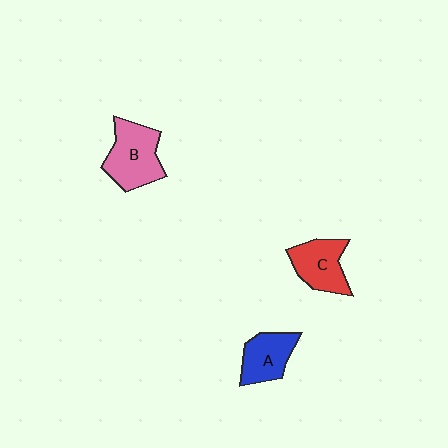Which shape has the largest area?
Shape B (pink).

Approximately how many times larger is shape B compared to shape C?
Approximately 1.2 times.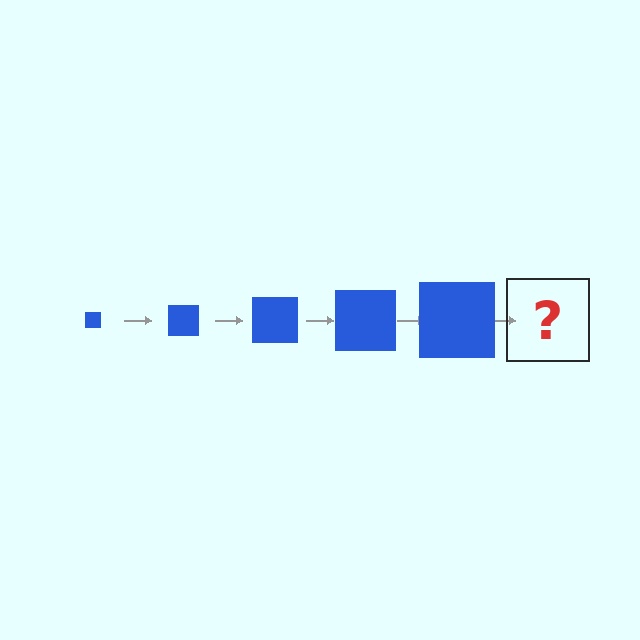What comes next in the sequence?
The next element should be a blue square, larger than the previous one.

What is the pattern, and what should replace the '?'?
The pattern is that the square gets progressively larger each step. The '?' should be a blue square, larger than the previous one.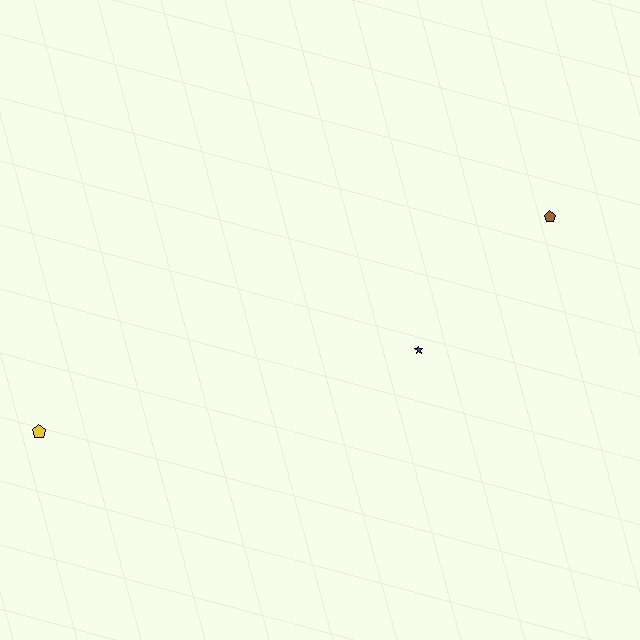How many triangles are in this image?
There are no triangles.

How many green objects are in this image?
There are no green objects.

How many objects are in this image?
There are 3 objects.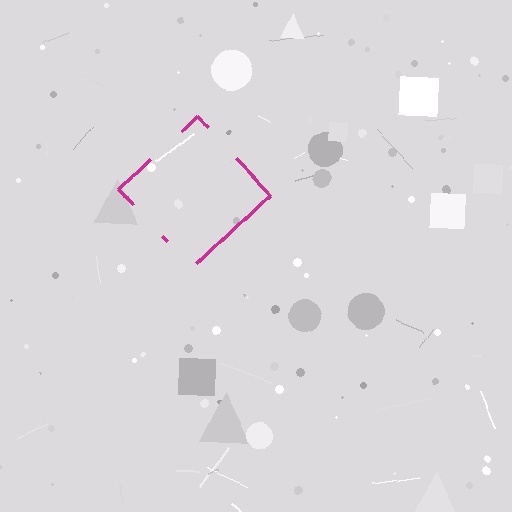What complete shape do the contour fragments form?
The contour fragments form a diamond.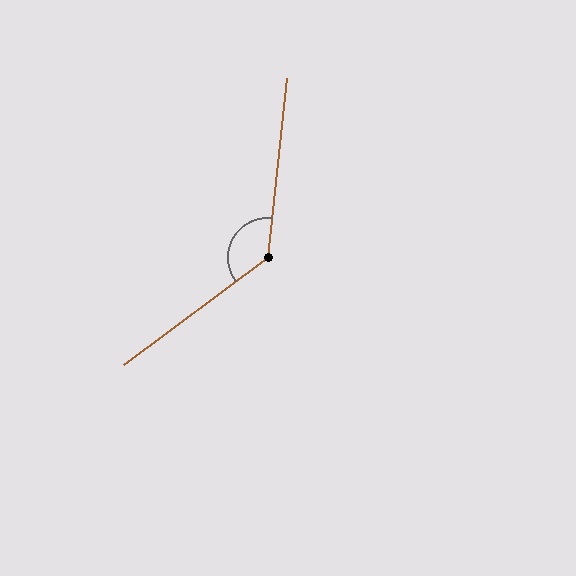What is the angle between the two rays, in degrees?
Approximately 133 degrees.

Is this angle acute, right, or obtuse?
It is obtuse.